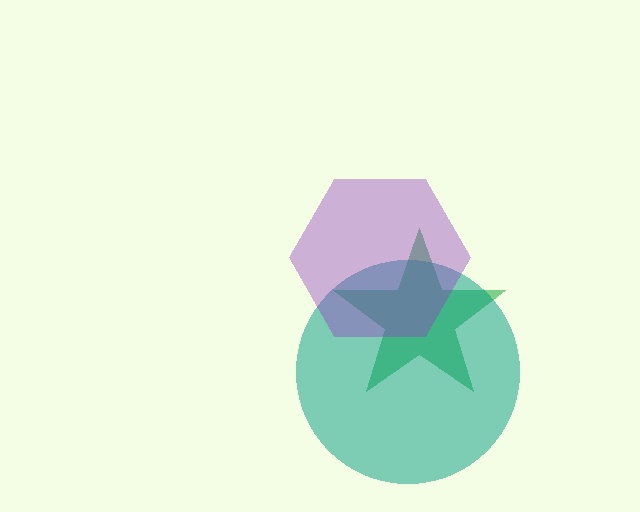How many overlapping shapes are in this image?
There are 3 overlapping shapes in the image.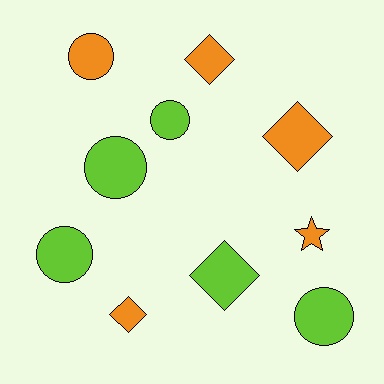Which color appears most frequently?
Orange, with 5 objects.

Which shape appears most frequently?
Circle, with 5 objects.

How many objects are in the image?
There are 10 objects.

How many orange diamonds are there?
There are 3 orange diamonds.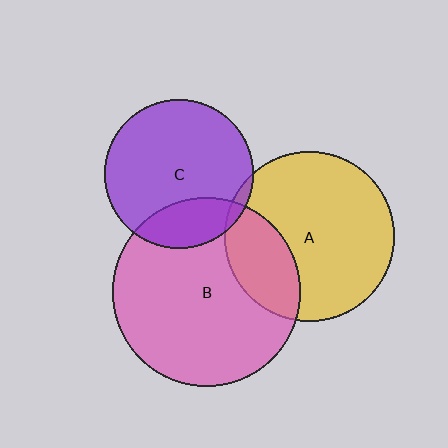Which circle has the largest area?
Circle B (pink).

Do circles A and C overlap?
Yes.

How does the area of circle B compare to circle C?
Approximately 1.6 times.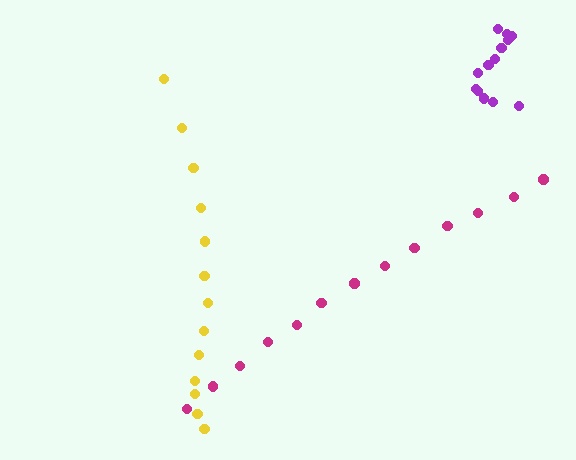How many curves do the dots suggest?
There are 3 distinct paths.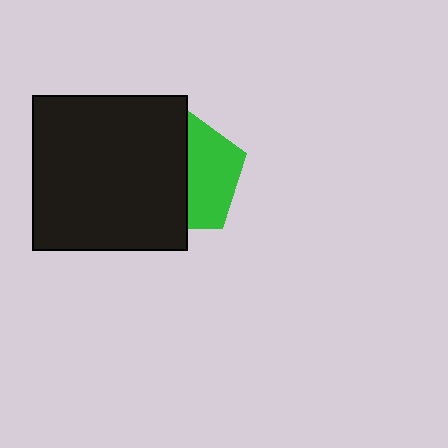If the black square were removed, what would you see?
You would see the complete green pentagon.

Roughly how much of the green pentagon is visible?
About half of it is visible (roughly 45%).